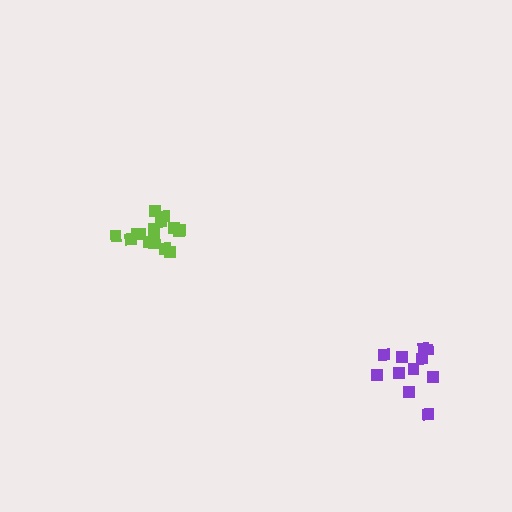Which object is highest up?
The lime cluster is topmost.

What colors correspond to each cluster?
The clusters are colored: purple, lime.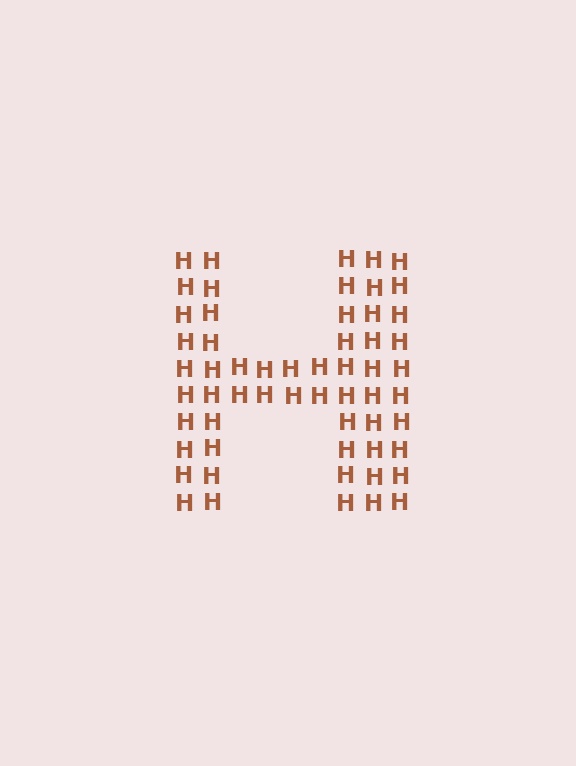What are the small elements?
The small elements are letter H's.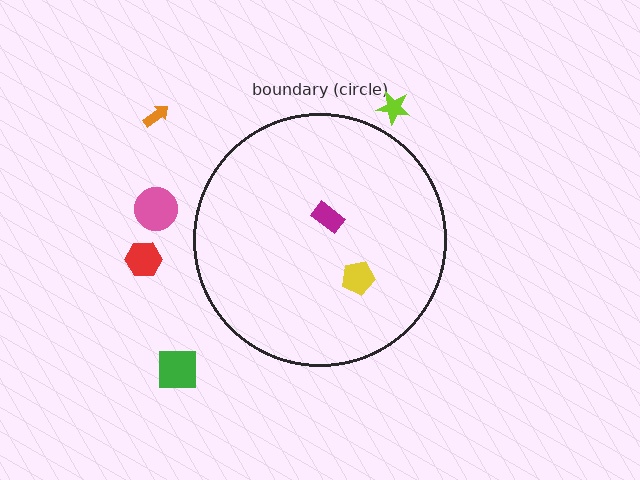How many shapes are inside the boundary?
2 inside, 5 outside.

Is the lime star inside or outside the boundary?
Outside.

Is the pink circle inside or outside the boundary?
Outside.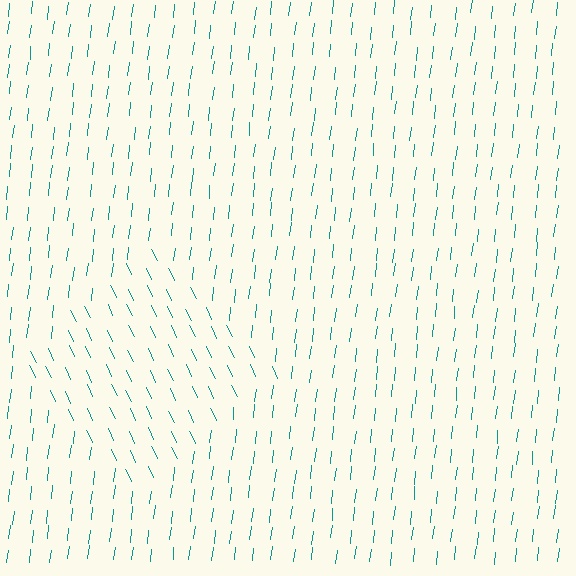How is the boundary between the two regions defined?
The boundary is defined purely by a change in line orientation (approximately 31 degrees difference). All lines are the same color and thickness.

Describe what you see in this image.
The image is filled with small teal line segments. A diamond region in the image has lines oriented differently from the surrounding lines, creating a visible texture boundary.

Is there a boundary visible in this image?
Yes, there is a texture boundary formed by a change in line orientation.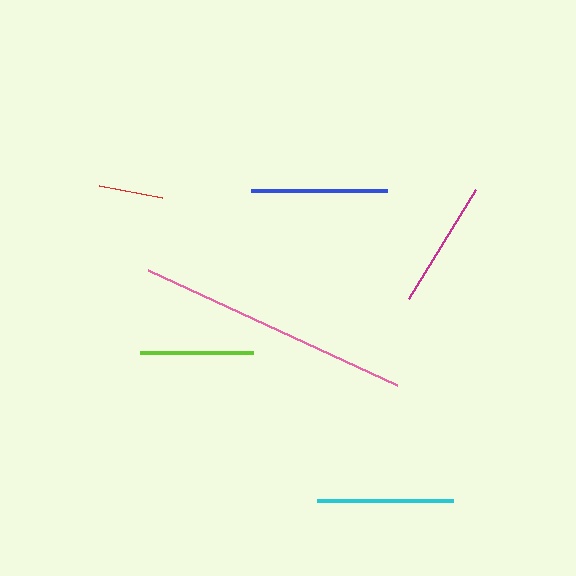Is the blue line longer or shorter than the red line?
The blue line is longer than the red line.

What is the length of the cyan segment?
The cyan segment is approximately 136 pixels long.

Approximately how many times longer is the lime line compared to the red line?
The lime line is approximately 1.8 times the length of the red line.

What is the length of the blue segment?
The blue segment is approximately 136 pixels long.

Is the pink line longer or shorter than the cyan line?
The pink line is longer than the cyan line.